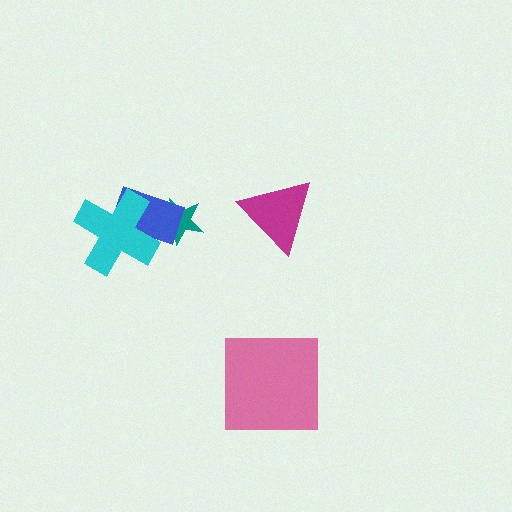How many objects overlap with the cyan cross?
1 object overlaps with the cyan cross.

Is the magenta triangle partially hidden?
No, no other shape covers it.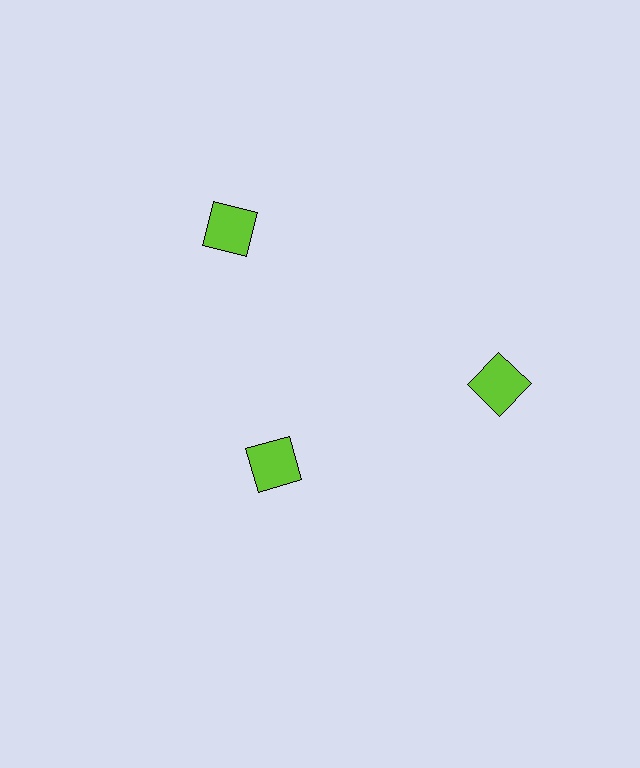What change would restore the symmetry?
The symmetry would be restored by moving it outward, back onto the ring so that all 3 squares sit at equal angles and equal distance from the center.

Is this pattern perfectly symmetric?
No. The 3 lime squares are arranged in a ring, but one element near the 7 o'clock position is pulled inward toward the center, breaking the 3-fold rotational symmetry.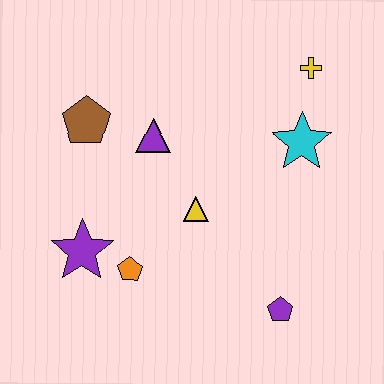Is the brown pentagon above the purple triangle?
Yes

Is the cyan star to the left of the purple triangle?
No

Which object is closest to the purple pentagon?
The yellow triangle is closest to the purple pentagon.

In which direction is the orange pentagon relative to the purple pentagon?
The orange pentagon is to the left of the purple pentagon.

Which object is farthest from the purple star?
The yellow cross is farthest from the purple star.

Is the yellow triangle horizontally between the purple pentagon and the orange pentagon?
Yes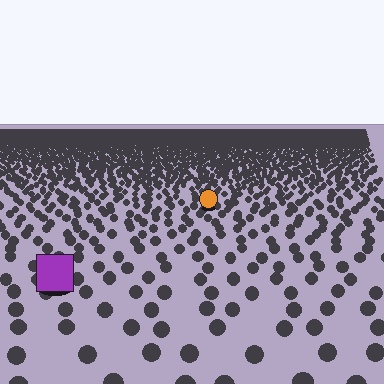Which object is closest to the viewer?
The purple square is closest. The texture marks near it are larger and more spread out.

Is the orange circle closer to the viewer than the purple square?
No. The purple square is closer — you can tell from the texture gradient: the ground texture is coarser near it.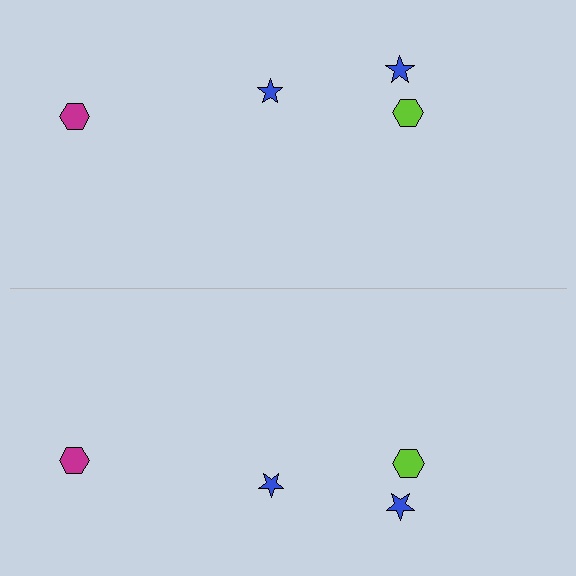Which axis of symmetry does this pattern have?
The pattern has a horizontal axis of symmetry running through the center of the image.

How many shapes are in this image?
There are 8 shapes in this image.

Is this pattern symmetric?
Yes, this pattern has bilateral (reflection) symmetry.